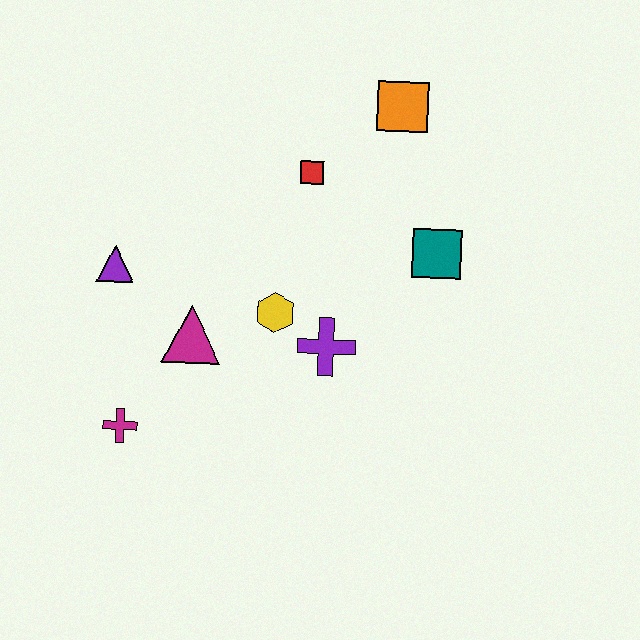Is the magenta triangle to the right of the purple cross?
No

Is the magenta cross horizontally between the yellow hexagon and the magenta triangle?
No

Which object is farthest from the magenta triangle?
The orange square is farthest from the magenta triangle.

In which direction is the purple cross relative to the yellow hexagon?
The purple cross is to the right of the yellow hexagon.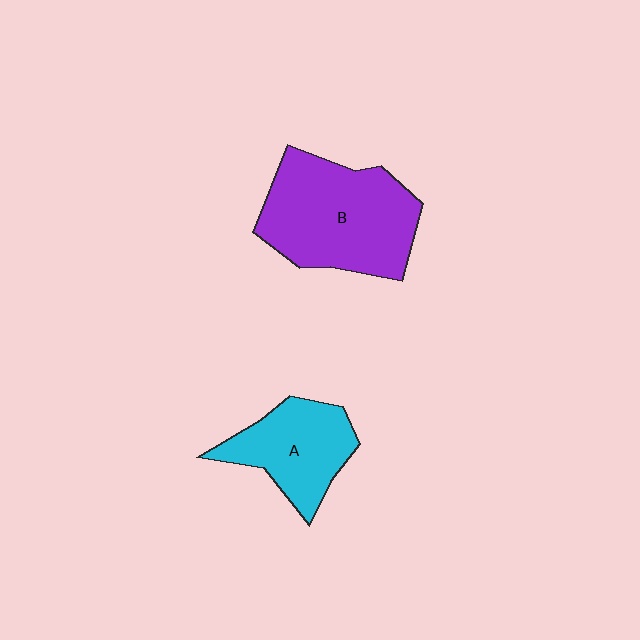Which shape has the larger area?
Shape B (purple).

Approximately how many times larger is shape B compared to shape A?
Approximately 1.6 times.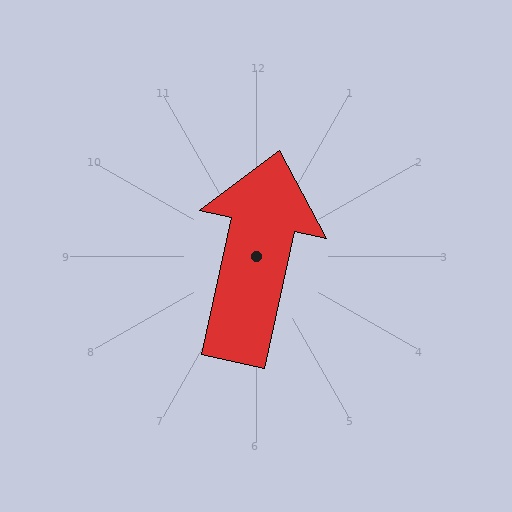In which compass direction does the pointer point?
North.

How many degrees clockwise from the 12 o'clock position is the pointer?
Approximately 12 degrees.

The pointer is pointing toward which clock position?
Roughly 12 o'clock.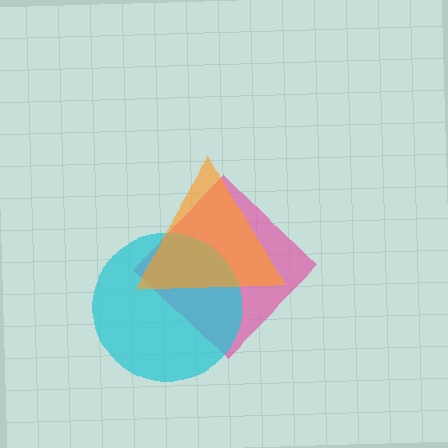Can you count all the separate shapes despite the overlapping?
Yes, there are 3 separate shapes.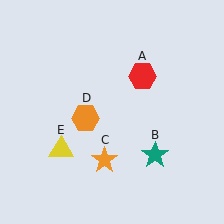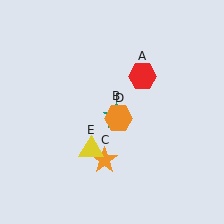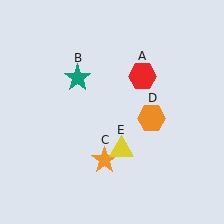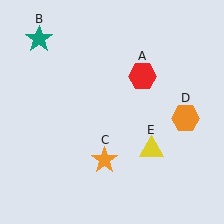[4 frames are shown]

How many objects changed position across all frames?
3 objects changed position: teal star (object B), orange hexagon (object D), yellow triangle (object E).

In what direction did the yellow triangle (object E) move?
The yellow triangle (object E) moved right.